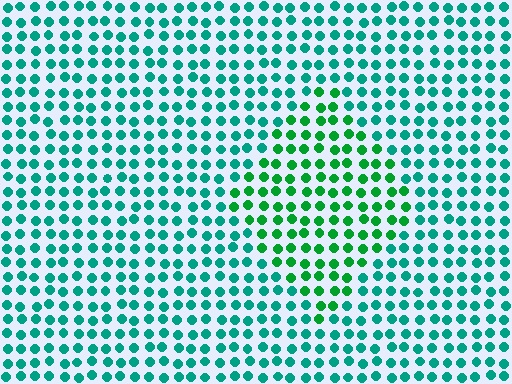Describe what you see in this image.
The image is filled with small teal elements in a uniform arrangement. A diamond-shaped region is visible where the elements are tinted to a slightly different hue, forming a subtle color boundary.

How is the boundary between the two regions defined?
The boundary is defined purely by a slight shift in hue (about 35 degrees). Spacing, size, and orientation are identical on both sides.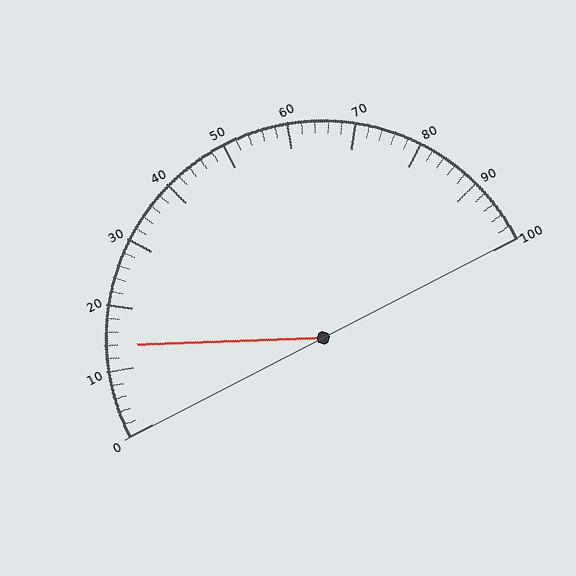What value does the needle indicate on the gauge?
The needle indicates approximately 14.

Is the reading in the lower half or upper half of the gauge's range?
The reading is in the lower half of the range (0 to 100).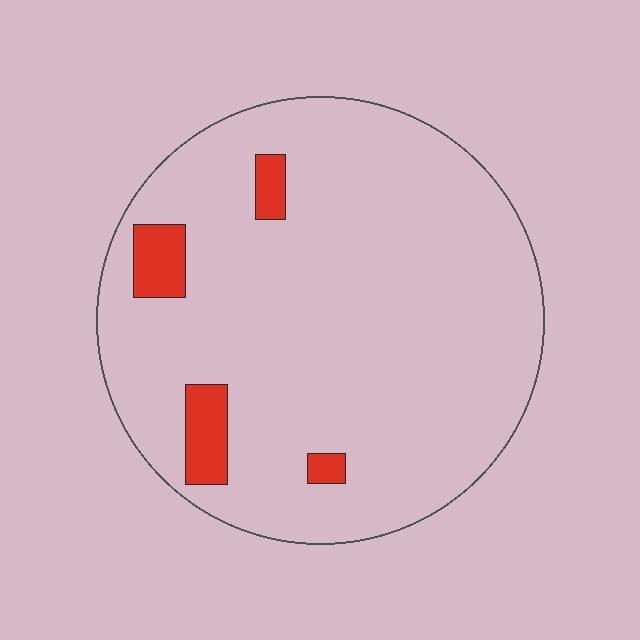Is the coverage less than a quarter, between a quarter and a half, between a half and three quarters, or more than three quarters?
Less than a quarter.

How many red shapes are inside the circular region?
4.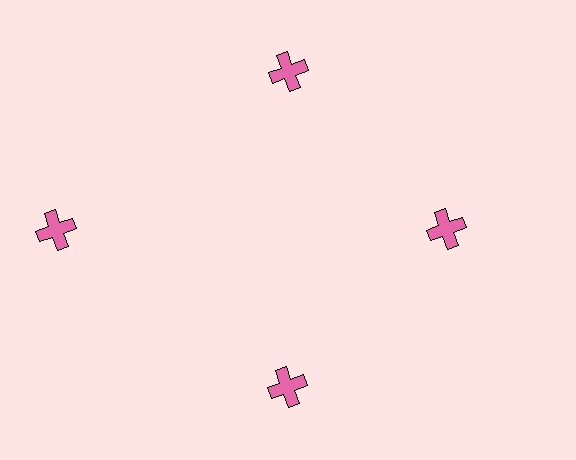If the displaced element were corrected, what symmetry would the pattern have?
It would have 4-fold rotational symmetry — the pattern would map onto itself every 90 degrees.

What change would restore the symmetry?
The symmetry would be restored by moving it inward, back onto the ring so that all 4 crosses sit at equal angles and equal distance from the center.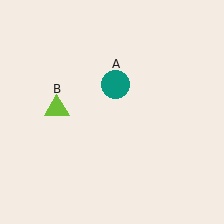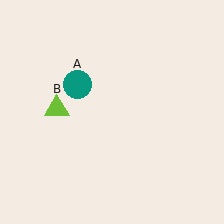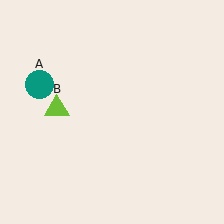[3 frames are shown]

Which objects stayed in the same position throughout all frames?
Lime triangle (object B) remained stationary.